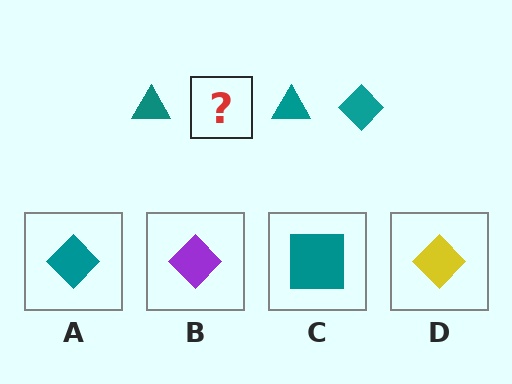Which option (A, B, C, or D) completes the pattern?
A.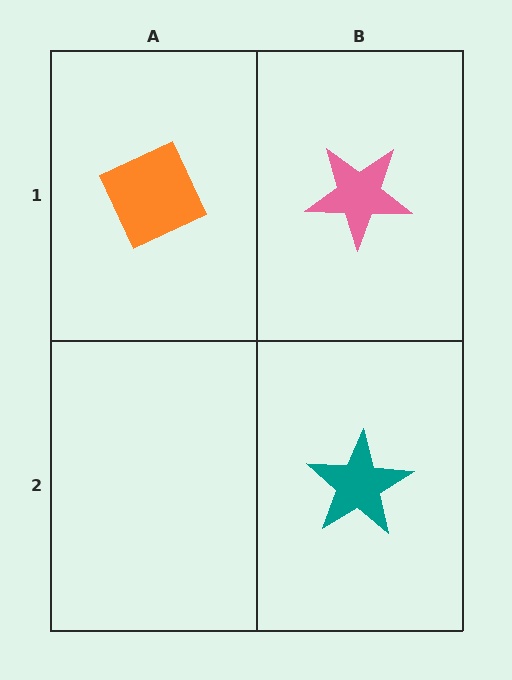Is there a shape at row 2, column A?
No, that cell is empty.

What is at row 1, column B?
A pink star.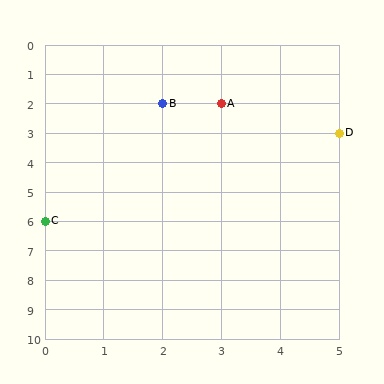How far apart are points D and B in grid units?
Points D and B are 3 columns and 1 row apart (about 3.2 grid units diagonally).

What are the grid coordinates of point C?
Point C is at grid coordinates (0, 6).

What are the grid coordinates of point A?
Point A is at grid coordinates (3, 2).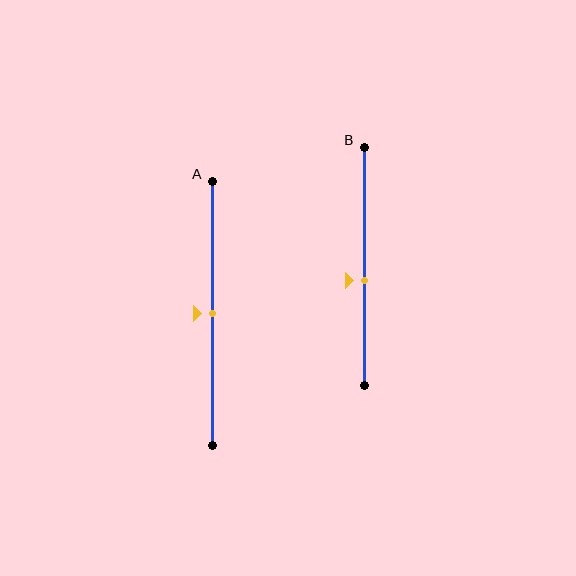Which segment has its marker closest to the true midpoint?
Segment A has its marker closest to the true midpoint.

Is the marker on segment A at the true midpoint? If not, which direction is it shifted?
Yes, the marker on segment A is at the true midpoint.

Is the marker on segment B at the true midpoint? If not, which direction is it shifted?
No, the marker on segment B is shifted downward by about 6% of the segment length.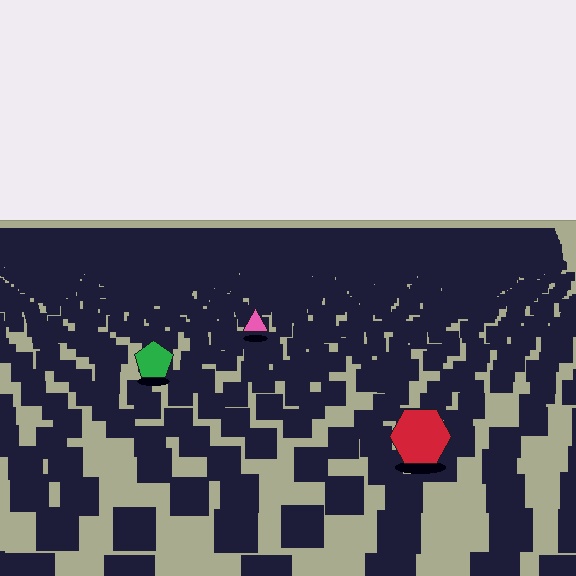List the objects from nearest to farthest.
From nearest to farthest: the red hexagon, the green pentagon, the pink triangle.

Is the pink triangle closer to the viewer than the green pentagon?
No. The green pentagon is closer — you can tell from the texture gradient: the ground texture is coarser near it.